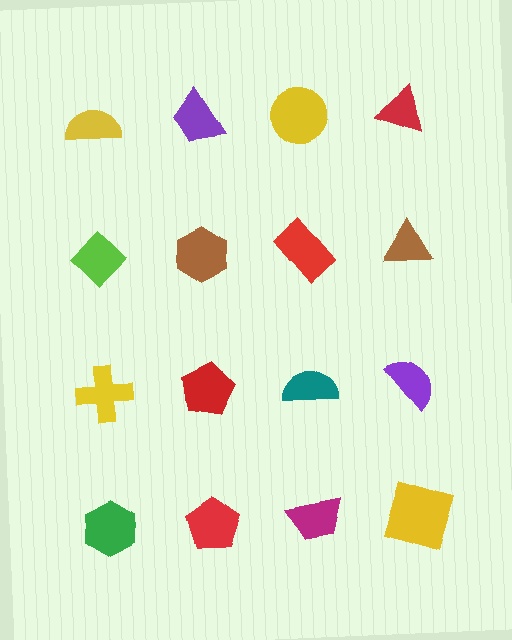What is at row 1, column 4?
A red triangle.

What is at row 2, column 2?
A brown hexagon.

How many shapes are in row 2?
4 shapes.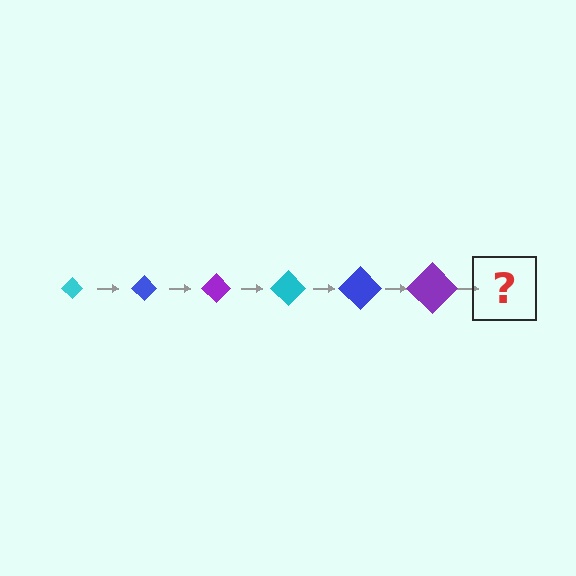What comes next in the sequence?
The next element should be a cyan diamond, larger than the previous one.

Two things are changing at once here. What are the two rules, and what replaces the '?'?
The two rules are that the diamond grows larger each step and the color cycles through cyan, blue, and purple. The '?' should be a cyan diamond, larger than the previous one.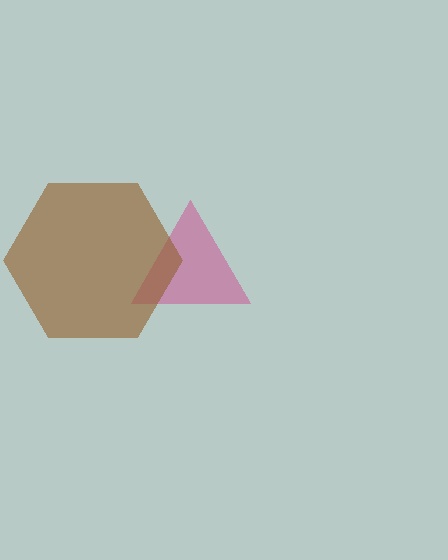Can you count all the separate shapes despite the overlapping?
Yes, there are 2 separate shapes.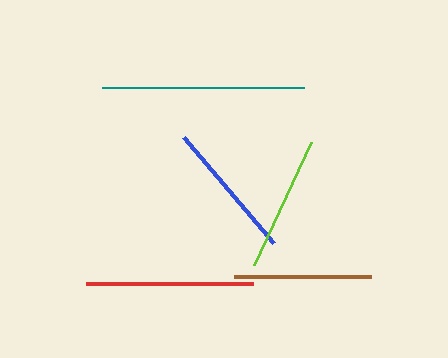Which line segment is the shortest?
The lime line is the shortest at approximately 136 pixels.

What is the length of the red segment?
The red segment is approximately 167 pixels long.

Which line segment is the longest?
The teal line is the longest at approximately 202 pixels.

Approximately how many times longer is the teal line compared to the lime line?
The teal line is approximately 1.5 times the length of the lime line.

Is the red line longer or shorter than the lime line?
The red line is longer than the lime line.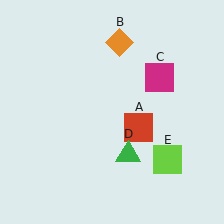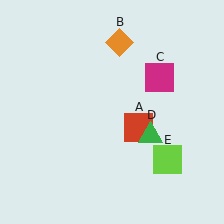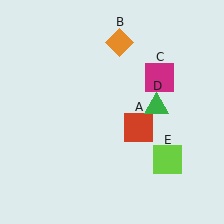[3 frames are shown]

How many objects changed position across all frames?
1 object changed position: green triangle (object D).